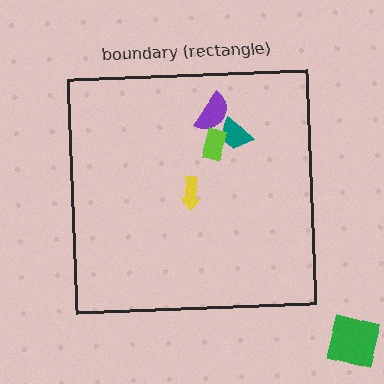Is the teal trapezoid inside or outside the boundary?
Inside.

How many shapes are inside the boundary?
4 inside, 1 outside.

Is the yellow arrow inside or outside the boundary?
Inside.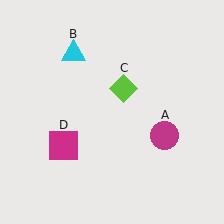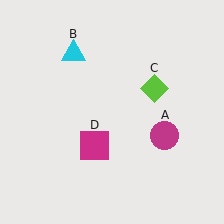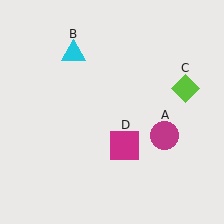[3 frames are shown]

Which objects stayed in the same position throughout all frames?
Magenta circle (object A) and cyan triangle (object B) remained stationary.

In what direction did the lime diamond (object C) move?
The lime diamond (object C) moved right.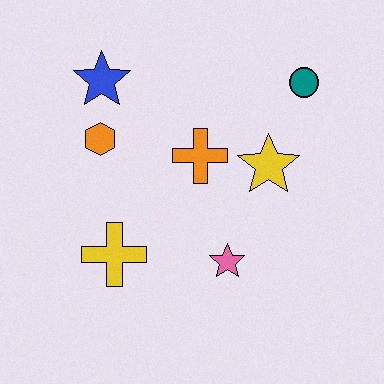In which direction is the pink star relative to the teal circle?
The pink star is below the teal circle.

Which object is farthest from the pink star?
The blue star is farthest from the pink star.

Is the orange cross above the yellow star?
Yes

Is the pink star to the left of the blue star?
No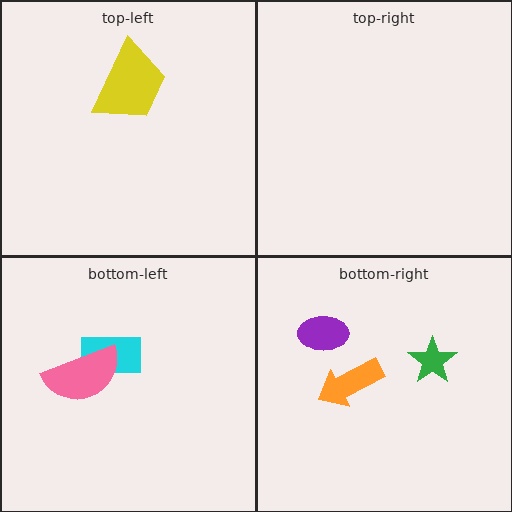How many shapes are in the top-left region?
1.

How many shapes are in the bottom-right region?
3.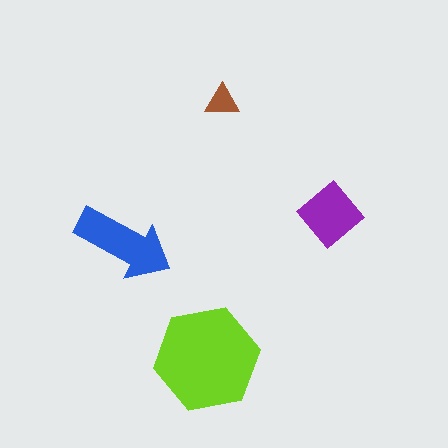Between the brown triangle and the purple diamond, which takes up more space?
The purple diamond.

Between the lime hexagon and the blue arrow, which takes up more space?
The lime hexagon.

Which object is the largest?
The lime hexagon.